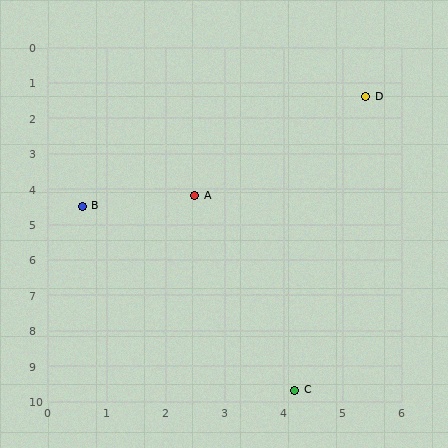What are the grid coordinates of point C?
Point C is at approximately (4.2, 9.7).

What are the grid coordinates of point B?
Point B is at approximately (0.6, 4.5).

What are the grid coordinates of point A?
Point A is at approximately (2.5, 4.2).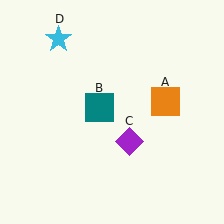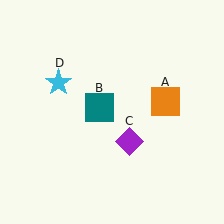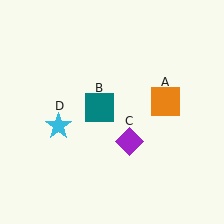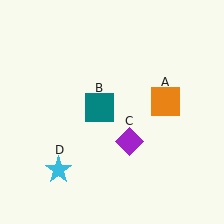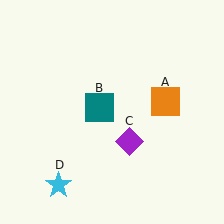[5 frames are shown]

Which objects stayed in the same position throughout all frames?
Orange square (object A) and teal square (object B) and purple diamond (object C) remained stationary.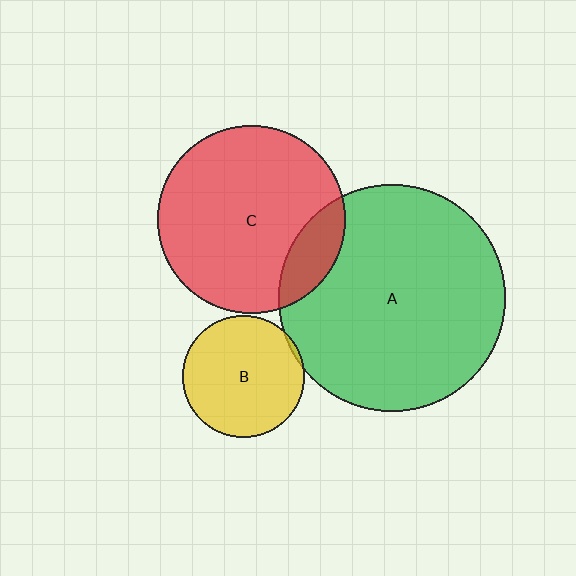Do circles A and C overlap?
Yes.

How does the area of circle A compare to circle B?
Approximately 3.5 times.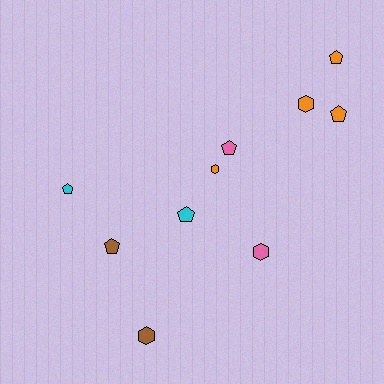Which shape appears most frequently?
Pentagon, with 6 objects.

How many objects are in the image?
There are 10 objects.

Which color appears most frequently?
Orange, with 4 objects.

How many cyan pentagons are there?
There are 2 cyan pentagons.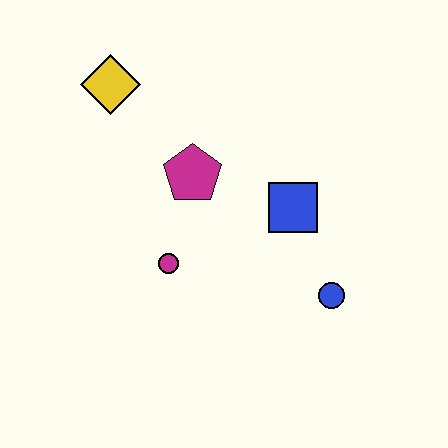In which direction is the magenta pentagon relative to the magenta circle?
The magenta pentagon is above the magenta circle.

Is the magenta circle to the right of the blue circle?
No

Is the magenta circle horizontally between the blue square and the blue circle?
No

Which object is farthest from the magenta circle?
The yellow diamond is farthest from the magenta circle.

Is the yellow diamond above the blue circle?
Yes